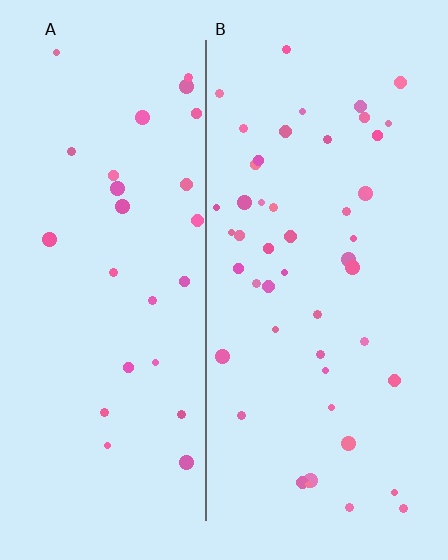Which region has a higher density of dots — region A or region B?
B (the right).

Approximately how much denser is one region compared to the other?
Approximately 1.8× — region B over region A.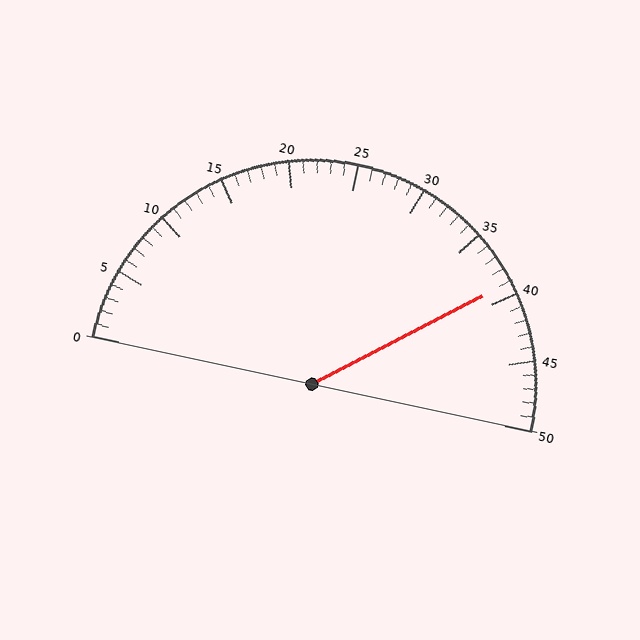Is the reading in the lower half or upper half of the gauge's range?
The reading is in the upper half of the range (0 to 50).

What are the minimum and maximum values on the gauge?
The gauge ranges from 0 to 50.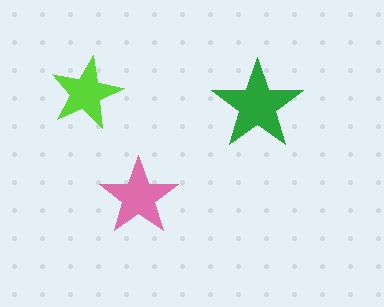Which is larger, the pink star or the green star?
The green one.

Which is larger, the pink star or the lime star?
The pink one.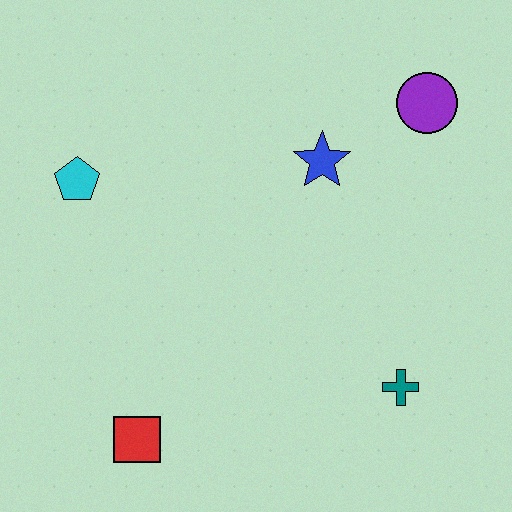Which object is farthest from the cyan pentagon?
The teal cross is farthest from the cyan pentagon.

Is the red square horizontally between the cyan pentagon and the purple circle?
Yes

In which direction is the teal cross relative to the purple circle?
The teal cross is below the purple circle.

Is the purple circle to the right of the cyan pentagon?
Yes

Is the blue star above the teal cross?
Yes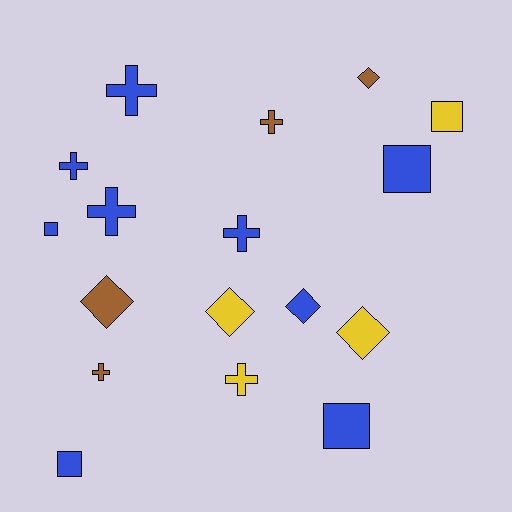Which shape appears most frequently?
Cross, with 7 objects.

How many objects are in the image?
There are 17 objects.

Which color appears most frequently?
Blue, with 9 objects.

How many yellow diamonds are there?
There are 2 yellow diamonds.